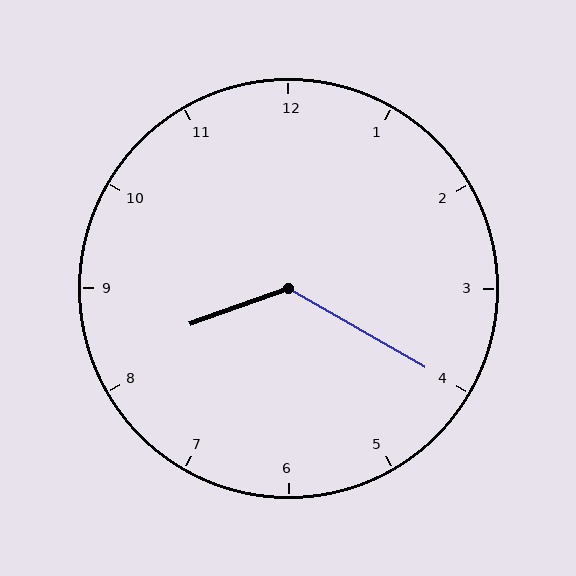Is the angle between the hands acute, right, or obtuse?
It is obtuse.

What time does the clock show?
8:20.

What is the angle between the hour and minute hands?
Approximately 130 degrees.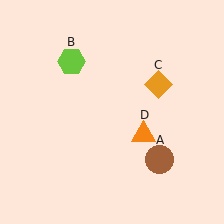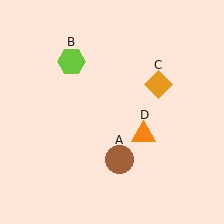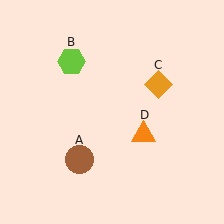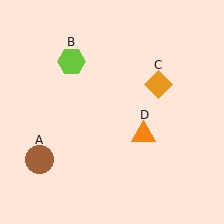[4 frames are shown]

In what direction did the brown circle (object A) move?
The brown circle (object A) moved left.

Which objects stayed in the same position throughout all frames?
Lime hexagon (object B) and orange diamond (object C) and orange triangle (object D) remained stationary.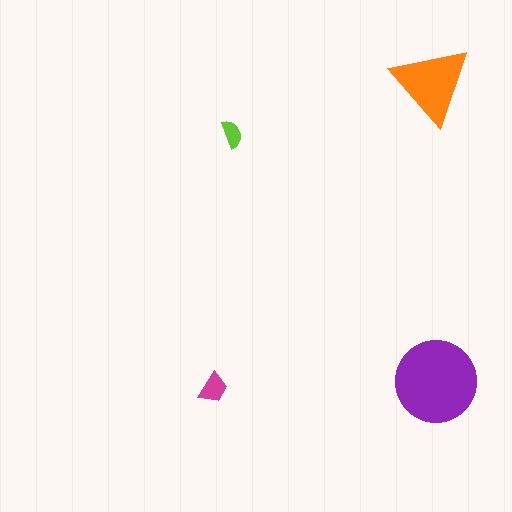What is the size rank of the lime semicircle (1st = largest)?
4th.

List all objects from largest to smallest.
The purple circle, the orange triangle, the magenta trapezoid, the lime semicircle.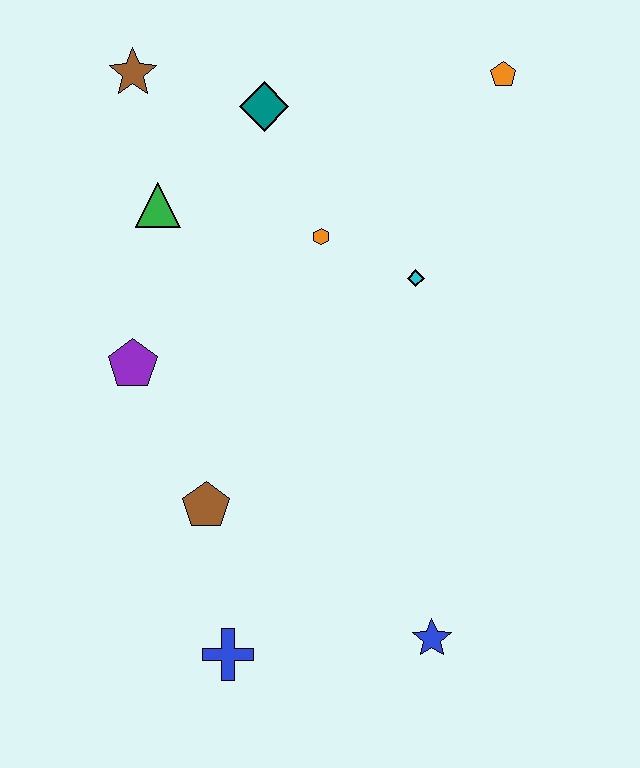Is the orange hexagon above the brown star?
No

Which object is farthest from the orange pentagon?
The blue cross is farthest from the orange pentagon.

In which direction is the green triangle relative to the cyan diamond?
The green triangle is to the left of the cyan diamond.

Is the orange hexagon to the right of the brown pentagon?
Yes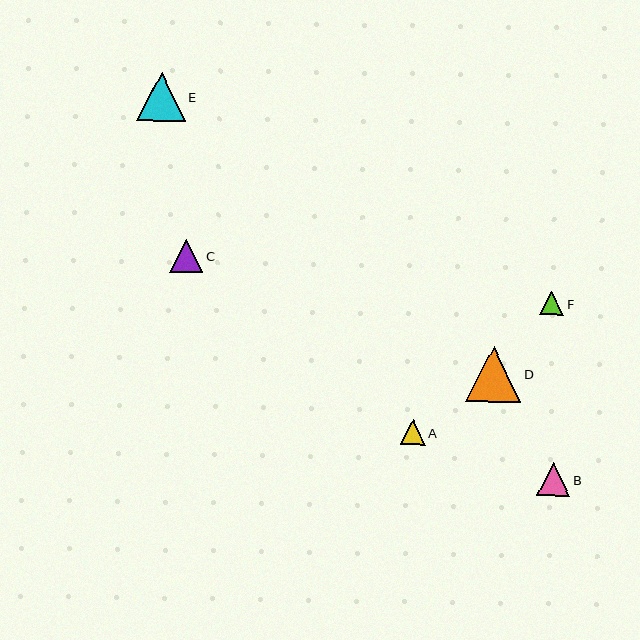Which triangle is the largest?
Triangle D is the largest with a size of approximately 56 pixels.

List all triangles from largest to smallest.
From largest to smallest: D, E, C, B, A, F.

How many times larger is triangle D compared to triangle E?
Triangle D is approximately 1.2 times the size of triangle E.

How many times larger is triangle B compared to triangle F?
Triangle B is approximately 1.4 times the size of triangle F.